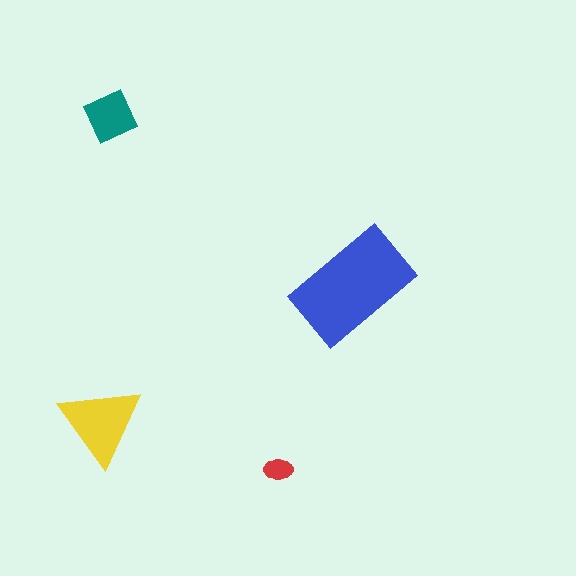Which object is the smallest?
The red ellipse.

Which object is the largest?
The blue rectangle.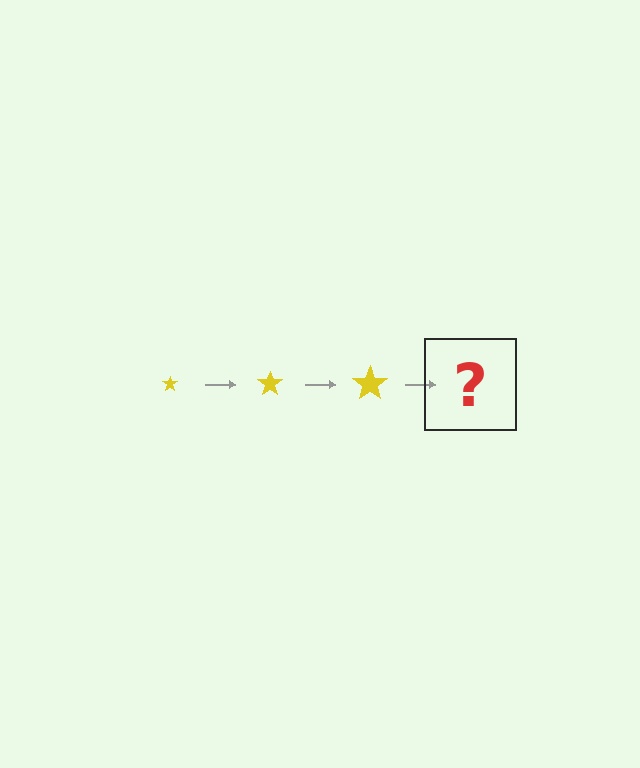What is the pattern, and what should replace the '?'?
The pattern is that the star gets progressively larger each step. The '?' should be a yellow star, larger than the previous one.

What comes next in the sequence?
The next element should be a yellow star, larger than the previous one.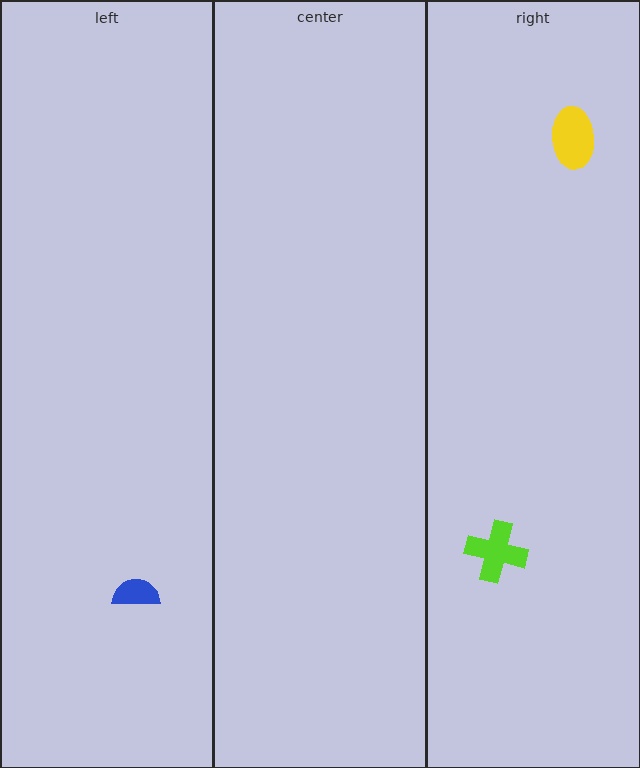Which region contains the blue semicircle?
The left region.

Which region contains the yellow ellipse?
The right region.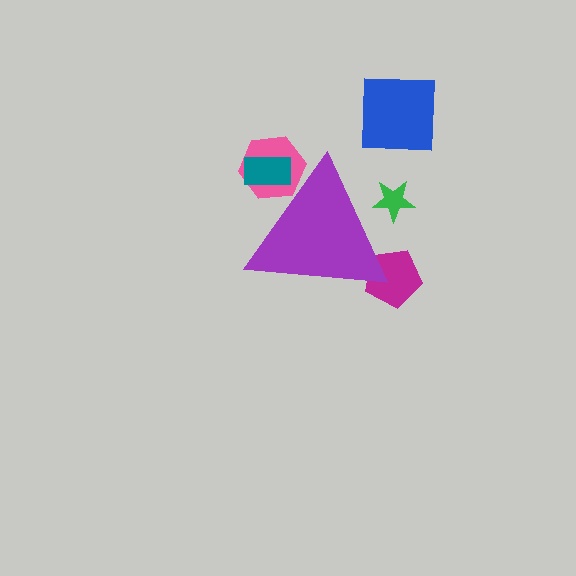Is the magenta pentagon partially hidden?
Yes, the magenta pentagon is partially hidden behind the purple triangle.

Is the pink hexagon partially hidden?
Yes, the pink hexagon is partially hidden behind the purple triangle.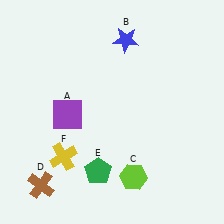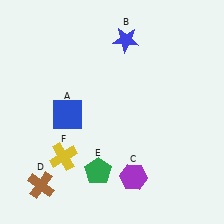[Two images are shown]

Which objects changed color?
A changed from purple to blue. C changed from lime to purple.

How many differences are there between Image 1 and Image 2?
There are 2 differences between the two images.